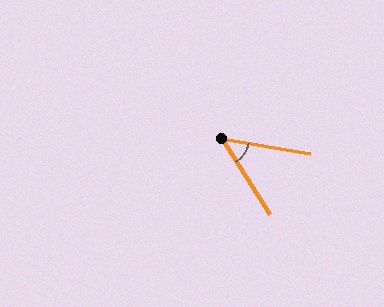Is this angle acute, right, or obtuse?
It is acute.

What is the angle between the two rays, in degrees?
Approximately 49 degrees.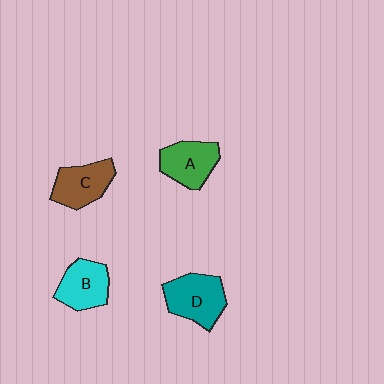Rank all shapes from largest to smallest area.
From largest to smallest: D (teal), C (brown), A (green), B (cyan).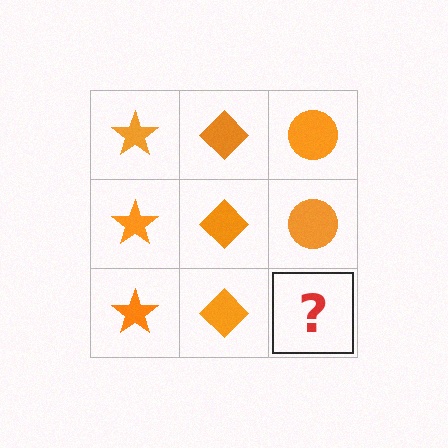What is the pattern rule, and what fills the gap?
The rule is that each column has a consistent shape. The gap should be filled with an orange circle.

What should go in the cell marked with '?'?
The missing cell should contain an orange circle.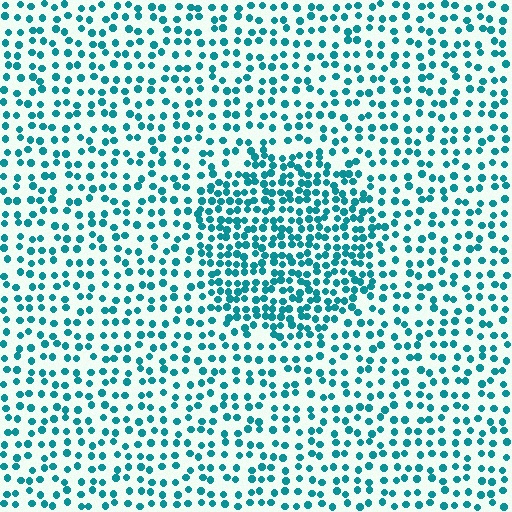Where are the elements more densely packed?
The elements are more densely packed inside the circle boundary.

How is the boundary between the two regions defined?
The boundary is defined by a change in element density (approximately 1.8x ratio). All elements are the same color, size, and shape.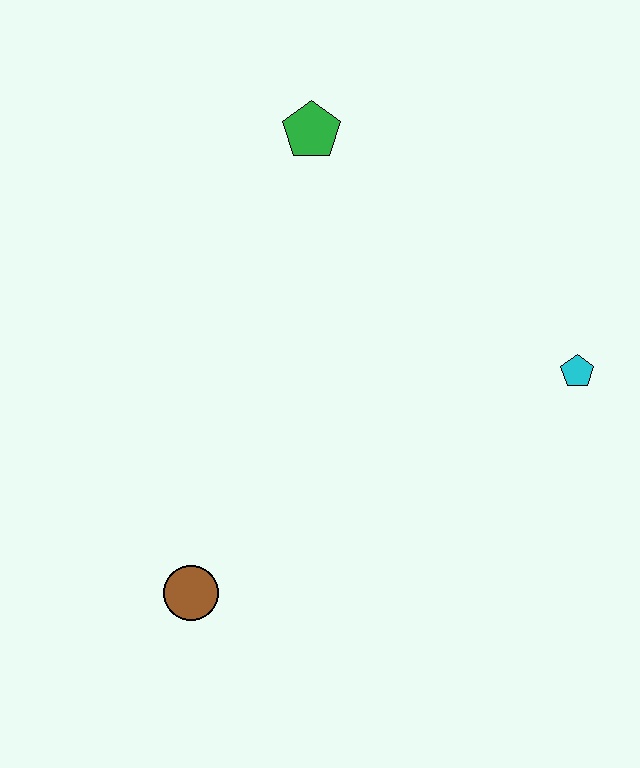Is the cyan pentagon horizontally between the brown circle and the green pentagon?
No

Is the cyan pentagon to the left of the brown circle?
No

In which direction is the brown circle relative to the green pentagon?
The brown circle is below the green pentagon.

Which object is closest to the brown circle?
The cyan pentagon is closest to the brown circle.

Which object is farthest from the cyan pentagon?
The brown circle is farthest from the cyan pentagon.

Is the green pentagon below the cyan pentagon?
No